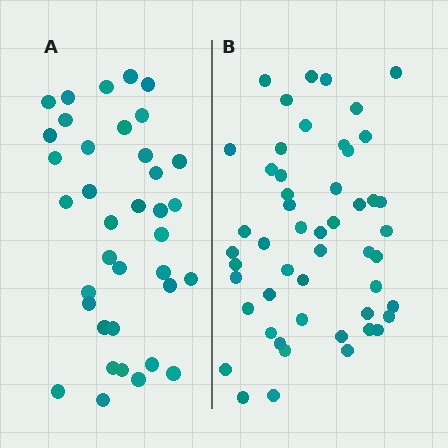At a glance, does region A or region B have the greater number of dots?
Region B (the right region) has more dots.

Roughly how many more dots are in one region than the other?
Region B has approximately 15 more dots than region A.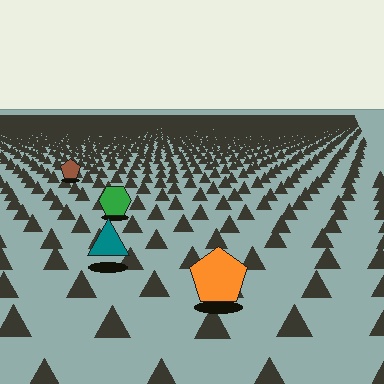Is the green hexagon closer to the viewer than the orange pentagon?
No. The orange pentagon is closer — you can tell from the texture gradient: the ground texture is coarser near it.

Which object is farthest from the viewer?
The brown pentagon is farthest from the viewer. It appears smaller and the ground texture around it is denser.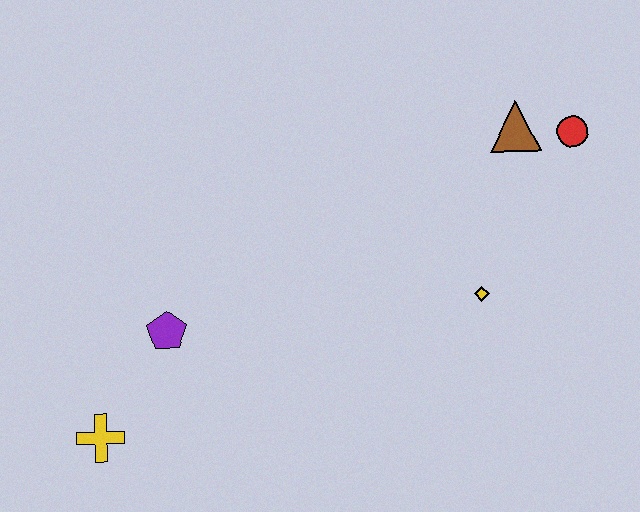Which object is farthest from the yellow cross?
The red circle is farthest from the yellow cross.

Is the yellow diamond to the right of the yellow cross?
Yes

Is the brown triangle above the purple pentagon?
Yes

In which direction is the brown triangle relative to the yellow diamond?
The brown triangle is above the yellow diamond.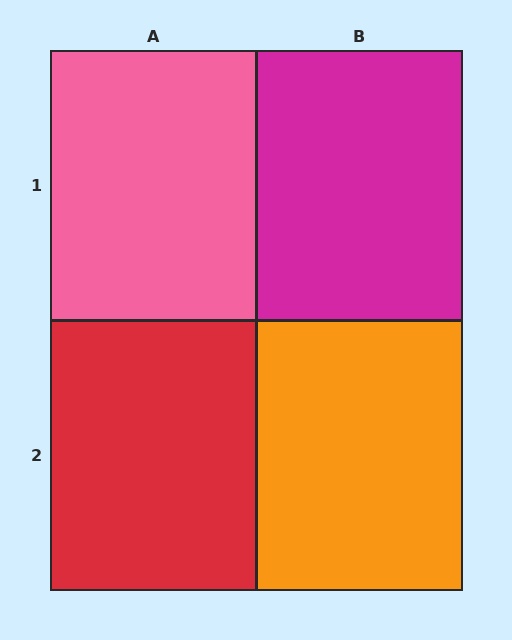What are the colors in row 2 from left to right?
Red, orange.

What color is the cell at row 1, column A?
Pink.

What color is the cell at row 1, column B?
Magenta.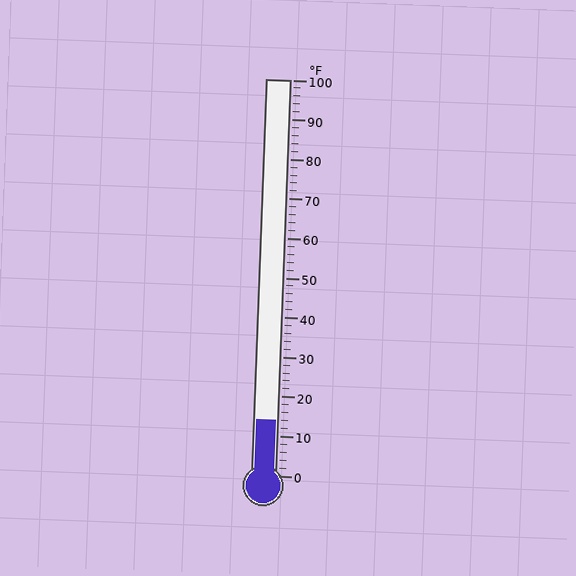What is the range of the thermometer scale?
The thermometer scale ranges from 0°F to 100°F.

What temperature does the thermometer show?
The thermometer shows approximately 14°F.